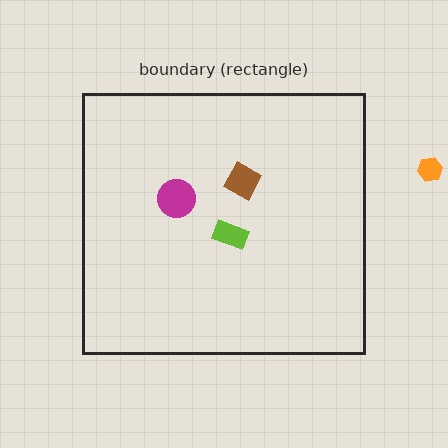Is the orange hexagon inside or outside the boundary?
Outside.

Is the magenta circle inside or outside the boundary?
Inside.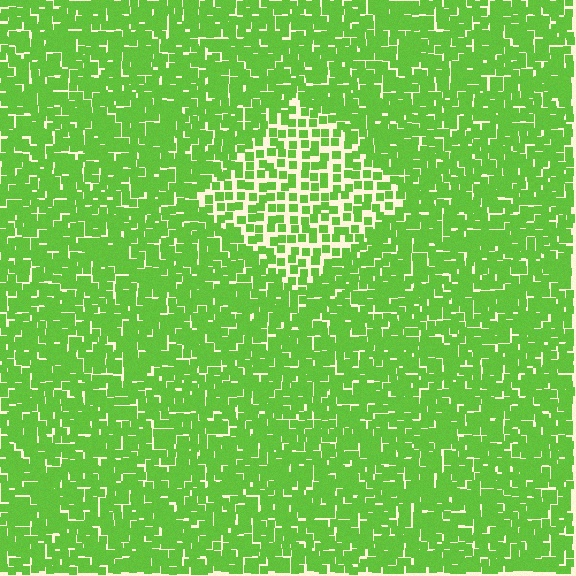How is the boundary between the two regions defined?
The boundary is defined by a change in element density (approximately 2.0x ratio). All elements are the same color, size, and shape.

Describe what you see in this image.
The image contains small lime elements arranged at two different densities. A diamond-shaped region is visible where the elements are less densely packed than the surrounding area.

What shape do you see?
I see a diamond.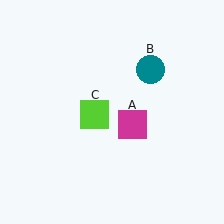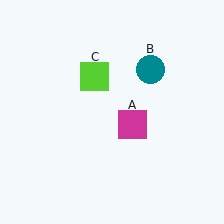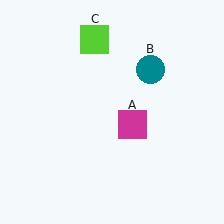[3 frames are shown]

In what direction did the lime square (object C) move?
The lime square (object C) moved up.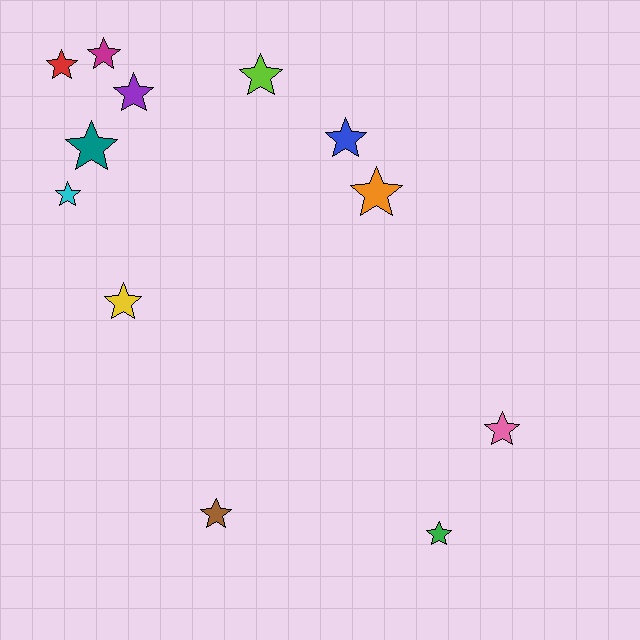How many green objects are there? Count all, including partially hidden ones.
There is 1 green object.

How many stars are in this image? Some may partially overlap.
There are 12 stars.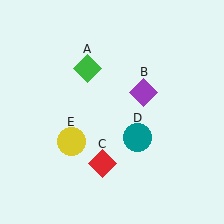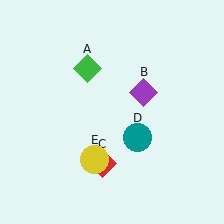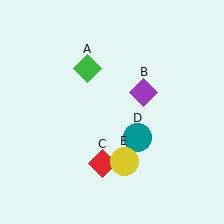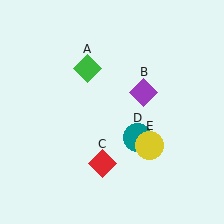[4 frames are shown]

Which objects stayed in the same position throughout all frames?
Green diamond (object A) and purple diamond (object B) and red diamond (object C) and teal circle (object D) remained stationary.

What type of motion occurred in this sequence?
The yellow circle (object E) rotated counterclockwise around the center of the scene.